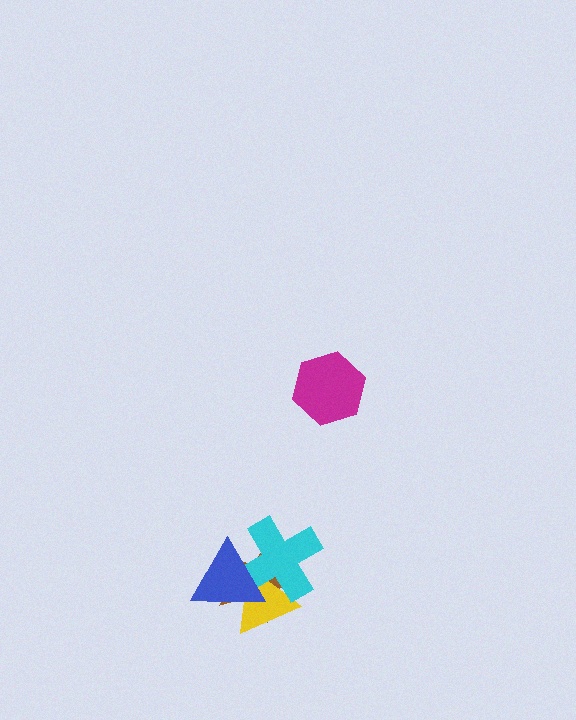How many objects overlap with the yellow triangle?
3 objects overlap with the yellow triangle.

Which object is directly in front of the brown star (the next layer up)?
The yellow triangle is directly in front of the brown star.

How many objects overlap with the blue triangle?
3 objects overlap with the blue triangle.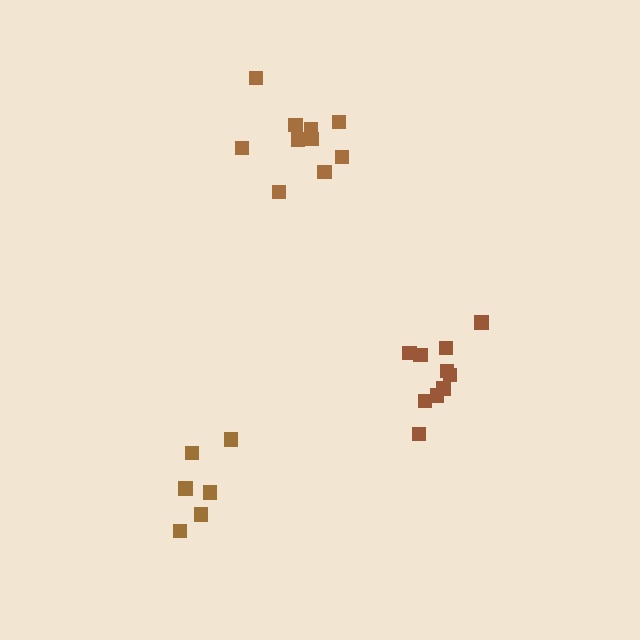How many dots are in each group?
Group 1: 10 dots, Group 2: 10 dots, Group 3: 6 dots (26 total).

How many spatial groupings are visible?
There are 3 spatial groupings.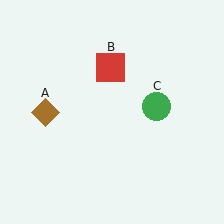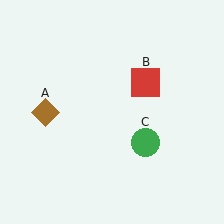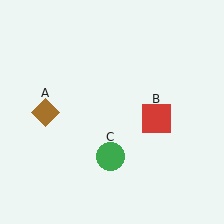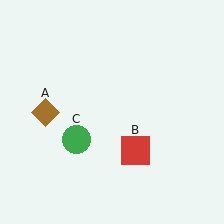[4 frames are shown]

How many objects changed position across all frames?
2 objects changed position: red square (object B), green circle (object C).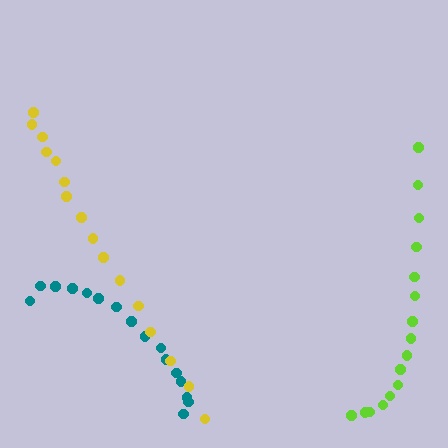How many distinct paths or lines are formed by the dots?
There are 3 distinct paths.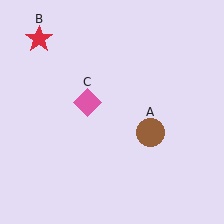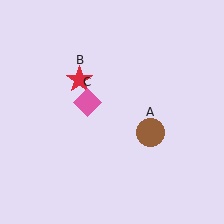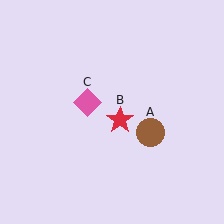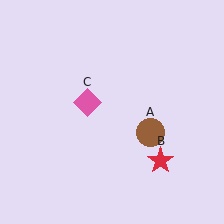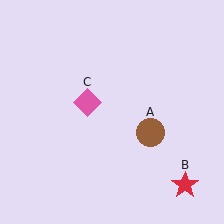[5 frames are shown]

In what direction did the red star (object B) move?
The red star (object B) moved down and to the right.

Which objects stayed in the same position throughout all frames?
Brown circle (object A) and pink diamond (object C) remained stationary.